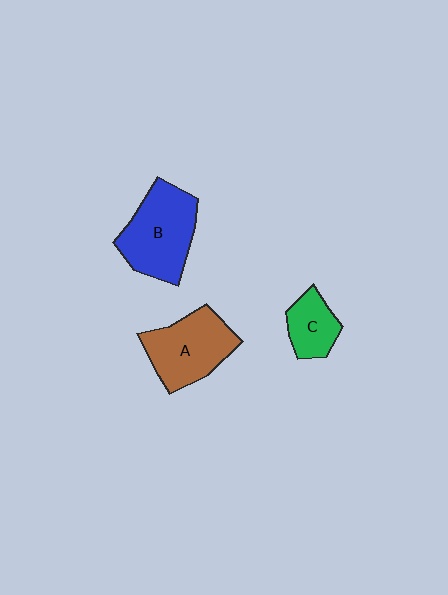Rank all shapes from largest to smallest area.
From largest to smallest: B (blue), A (brown), C (green).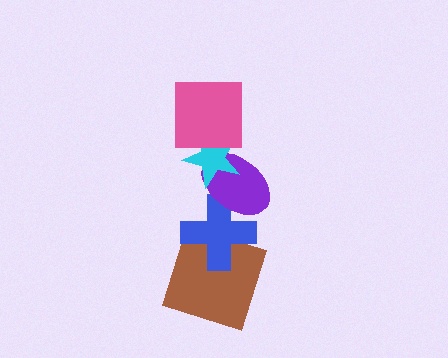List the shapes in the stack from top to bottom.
From top to bottom: the pink square, the cyan star, the purple ellipse, the blue cross, the brown square.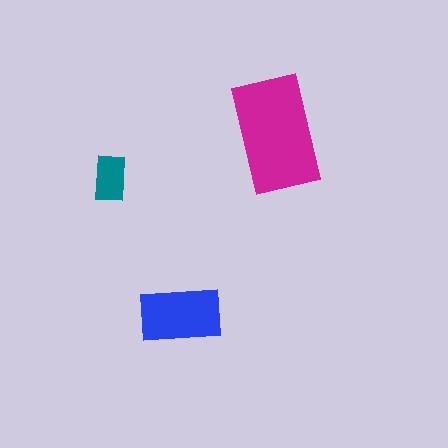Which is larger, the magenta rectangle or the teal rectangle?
The magenta one.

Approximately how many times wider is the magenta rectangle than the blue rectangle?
About 1.5 times wider.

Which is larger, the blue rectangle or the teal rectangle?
The blue one.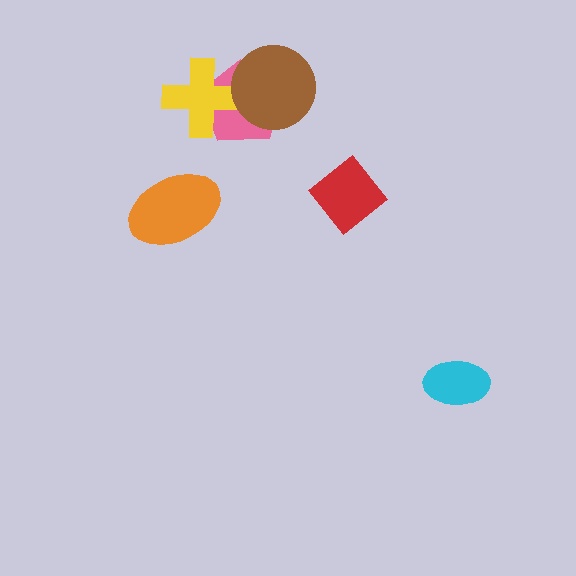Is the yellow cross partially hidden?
Yes, it is partially covered by another shape.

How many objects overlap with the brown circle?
2 objects overlap with the brown circle.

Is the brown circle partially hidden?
No, no other shape covers it.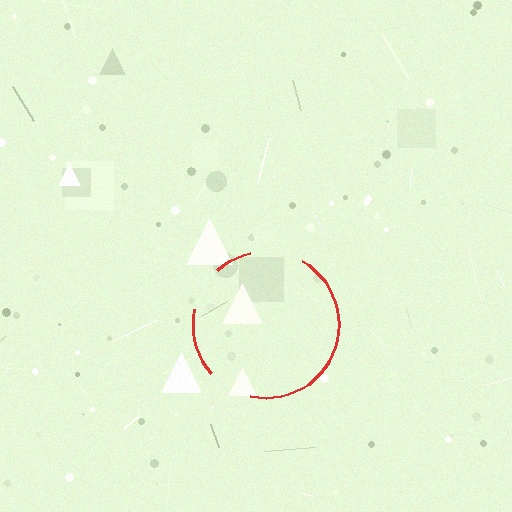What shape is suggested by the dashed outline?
The dashed outline suggests a circle.